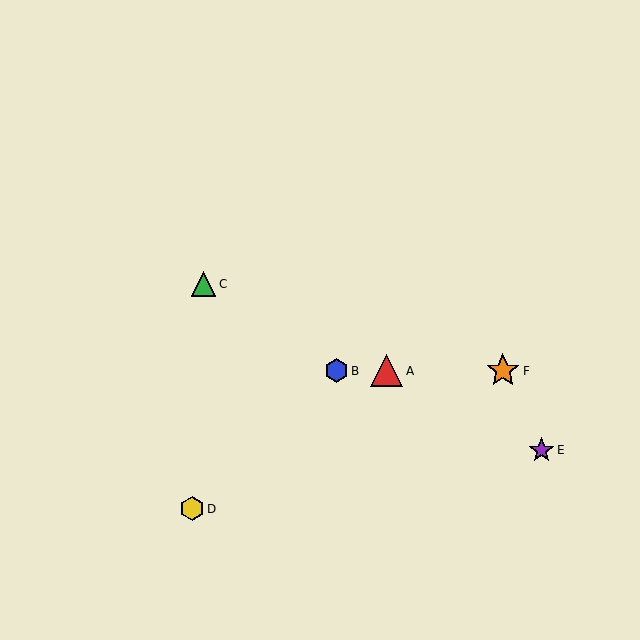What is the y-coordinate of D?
Object D is at y≈509.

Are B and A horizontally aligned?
Yes, both are at y≈371.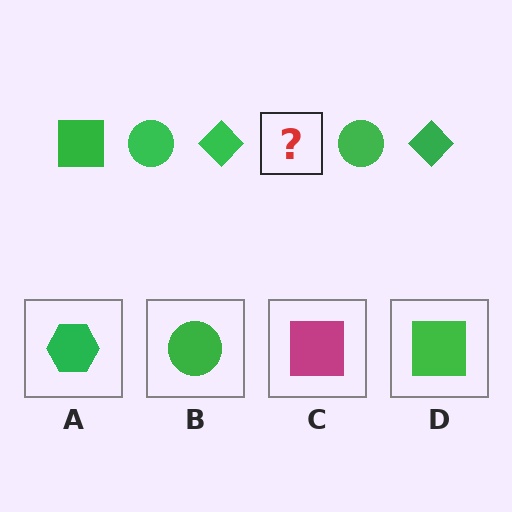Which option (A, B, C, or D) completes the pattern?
D.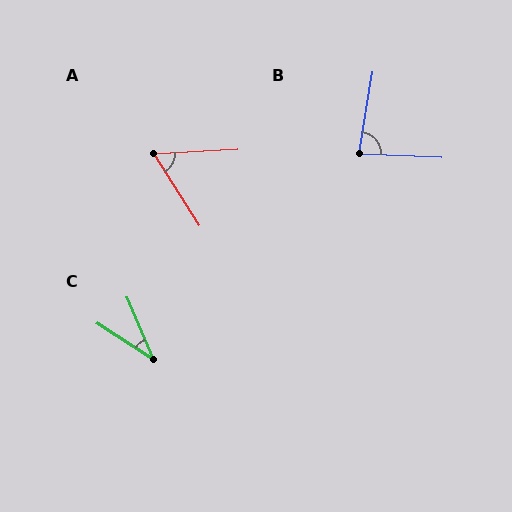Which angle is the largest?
B, at approximately 83 degrees.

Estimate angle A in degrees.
Approximately 61 degrees.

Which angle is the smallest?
C, at approximately 34 degrees.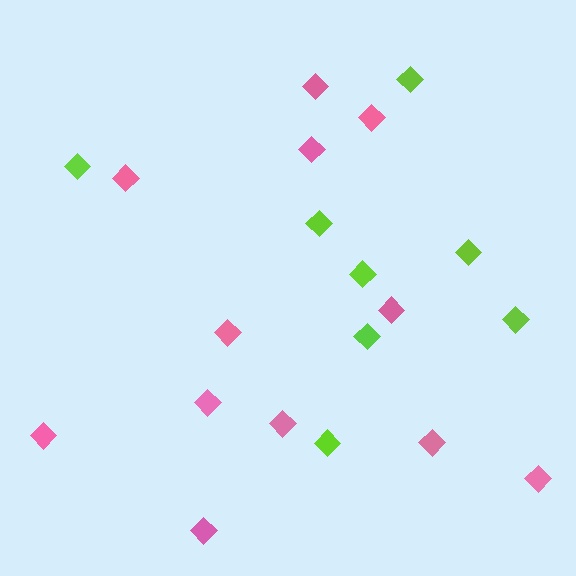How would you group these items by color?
There are 2 groups: one group of lime diamonds (8) and one group of pink diamonds (12).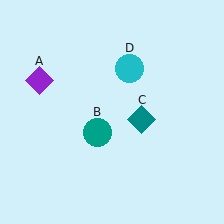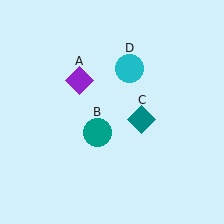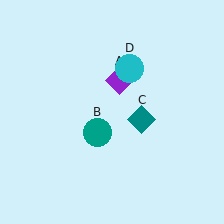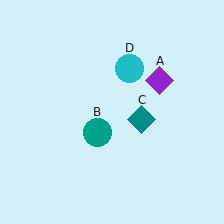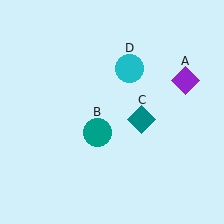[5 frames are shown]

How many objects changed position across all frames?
1 object changed position: purple diamond (object A).